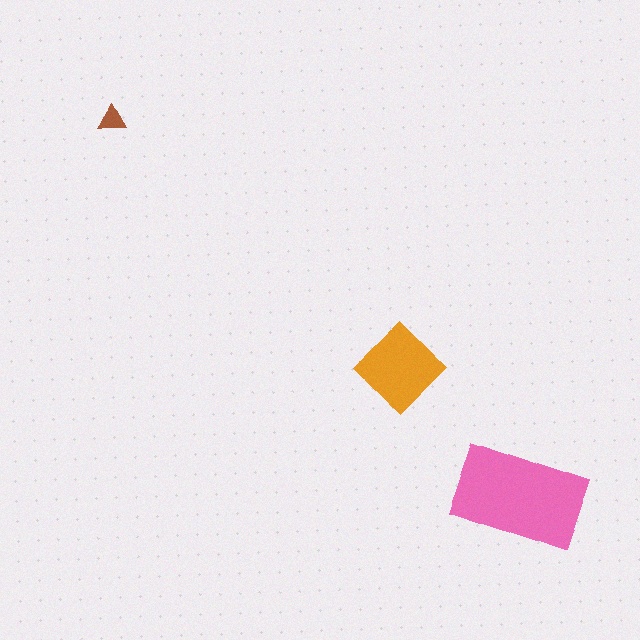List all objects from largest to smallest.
The pink rectangle, the orange diamond, the brown triangle.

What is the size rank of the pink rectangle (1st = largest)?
1st.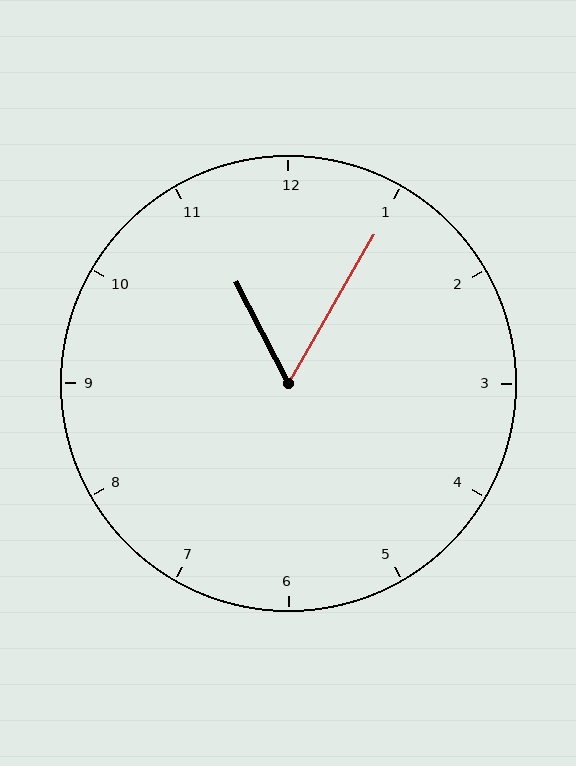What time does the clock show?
11:05.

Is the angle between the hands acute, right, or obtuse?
It is acute.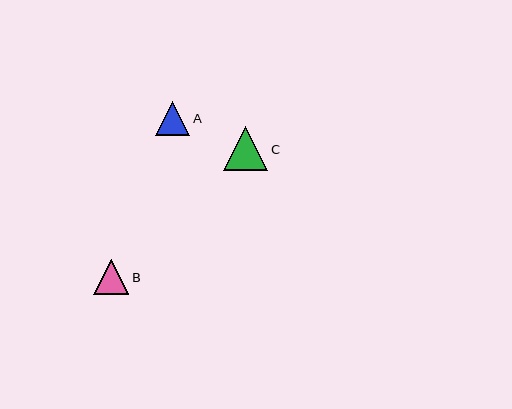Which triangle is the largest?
Triangle C is the largest with a size of approximately 44 pixels.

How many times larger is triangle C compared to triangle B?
Triangle C is approximately 1.3 times the size of triangle B.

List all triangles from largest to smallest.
From largest to smallest: C, B, A.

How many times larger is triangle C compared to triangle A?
Triangle C is approximately 1.3 times the size of triangle A.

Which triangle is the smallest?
Triangle A is the smallest with a size of approximately 34 pixels.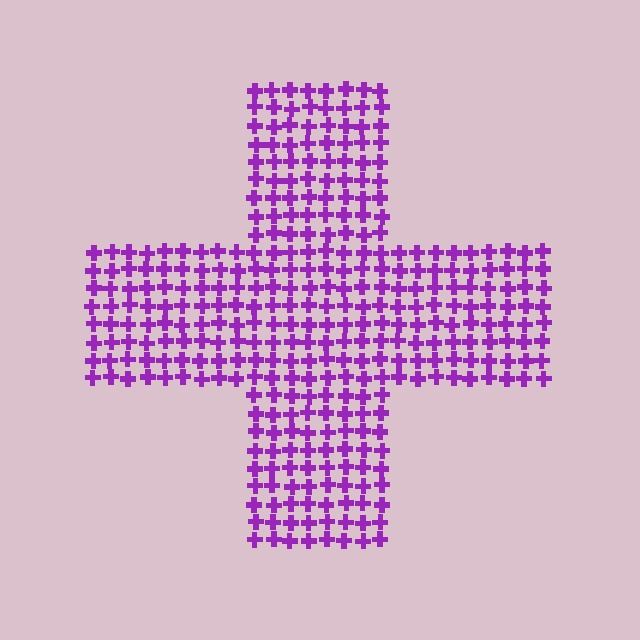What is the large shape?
The large shape is a cross.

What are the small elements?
The small elements are crosses.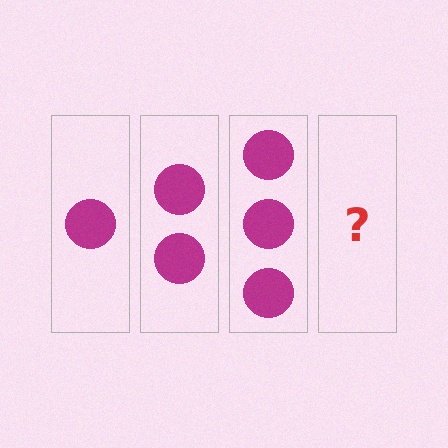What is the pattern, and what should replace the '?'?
The pattern is that each step adds one more circle. The '?' should be 4 circles.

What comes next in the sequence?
The next element should be 4 circles.